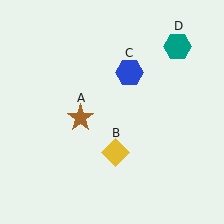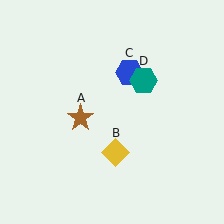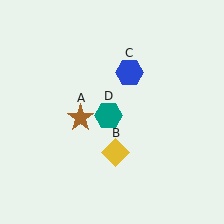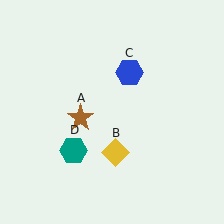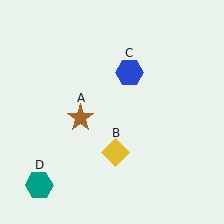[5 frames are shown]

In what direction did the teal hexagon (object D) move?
The teal hexagon (object D) moved down and to the left.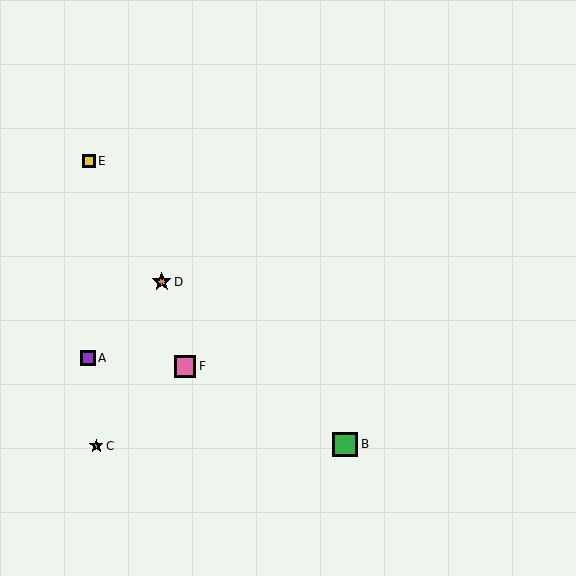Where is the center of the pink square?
The center of the pink square is at (185, 366).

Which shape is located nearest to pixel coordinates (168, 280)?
The orange star (labeled D) at (162, 282) is nearest to that location.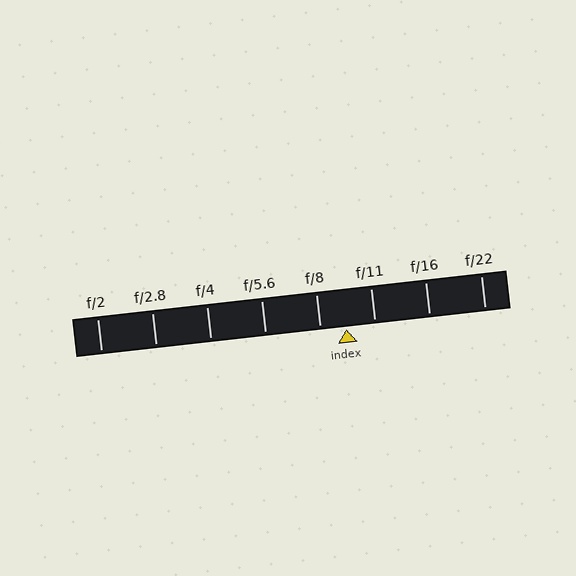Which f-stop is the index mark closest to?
The index mark is closest to f/8.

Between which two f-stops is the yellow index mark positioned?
The index mark is between f/8 and f/11.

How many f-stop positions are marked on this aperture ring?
There are 8 f-stop positions marked.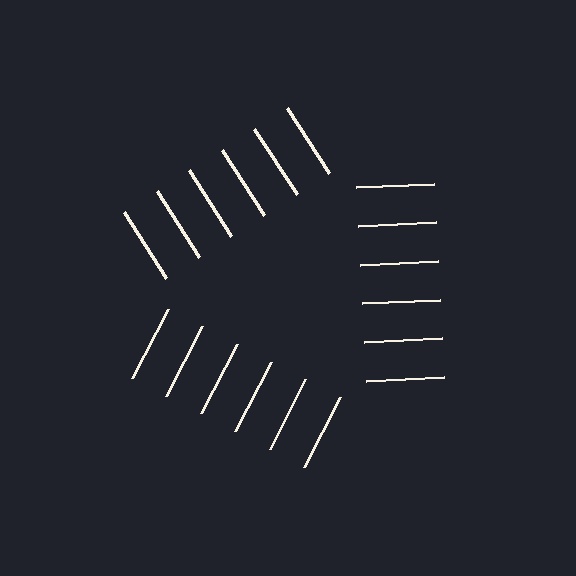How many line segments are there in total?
18 — 6 along each of the 3 edges.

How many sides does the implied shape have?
3 sides — the line-ends trace a triangle.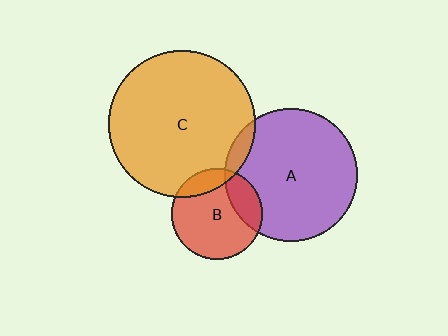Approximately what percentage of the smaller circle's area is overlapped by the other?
Approximately 20%.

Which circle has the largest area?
Circle C (orange).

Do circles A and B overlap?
Yes.